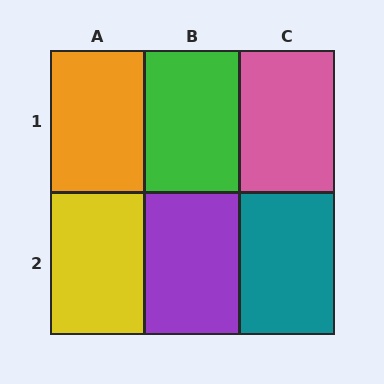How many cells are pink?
1 cell is pink.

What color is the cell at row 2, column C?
Teal.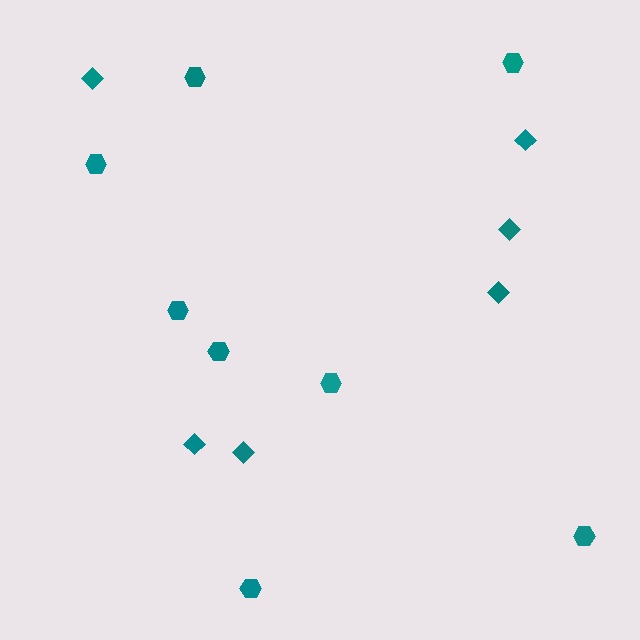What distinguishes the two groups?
There are 2 groups: one group of diamonds (6) and one group of hexagons (8).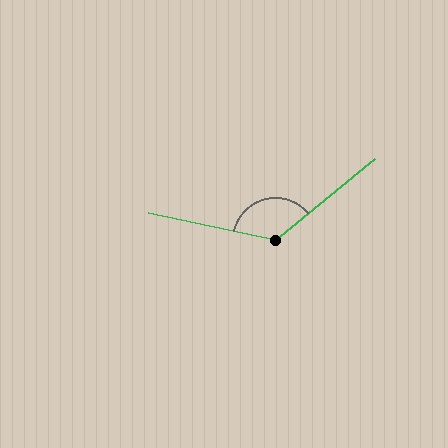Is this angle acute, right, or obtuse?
It is obtuse.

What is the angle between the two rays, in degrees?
Approximately 129 degrees.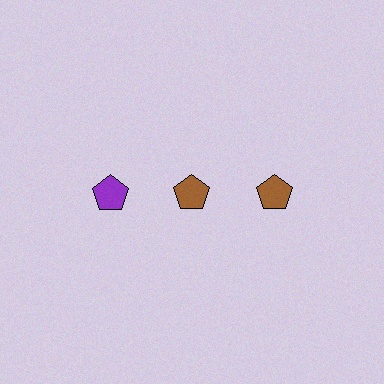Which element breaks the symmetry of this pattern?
The purple pentagon in the top row, leftmost column breaks the symmetry. All other shapes are brown pentagons.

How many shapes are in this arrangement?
There are 3 shapes arranged in a grid pattern.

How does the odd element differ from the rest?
It has a different color: purple instead of brown.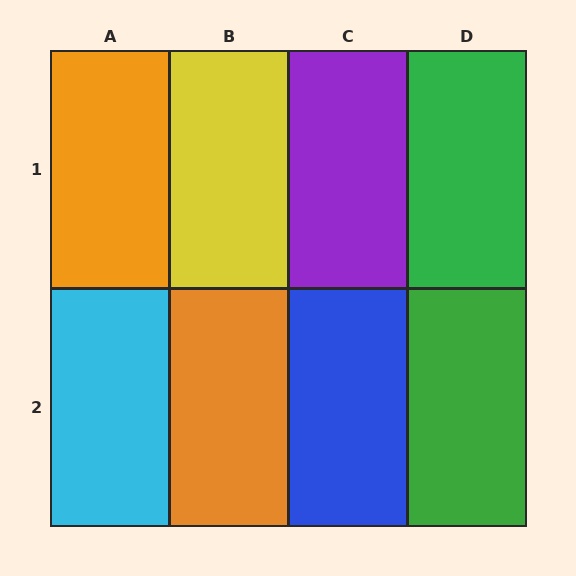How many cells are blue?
1 cell is blue.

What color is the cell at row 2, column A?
Cyan.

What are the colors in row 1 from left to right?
Orange, yellow, purple, green.